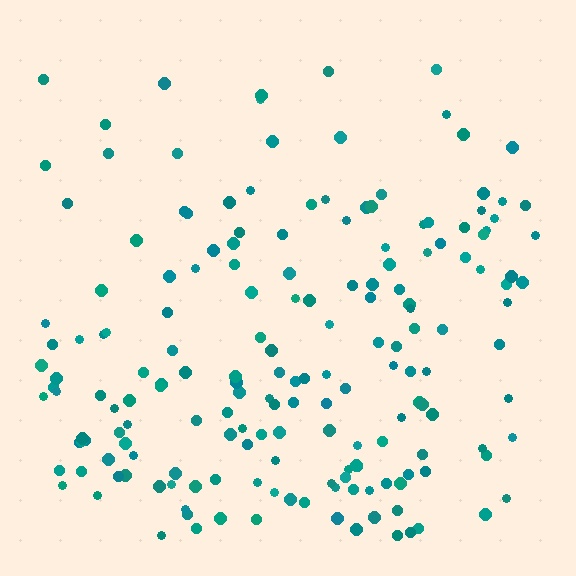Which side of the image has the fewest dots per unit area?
The top.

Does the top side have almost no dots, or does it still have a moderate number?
Still a moderate number, just noticeably fewer than the bottom.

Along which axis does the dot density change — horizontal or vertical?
Vertical.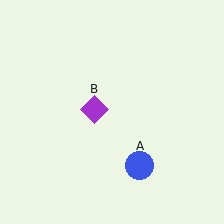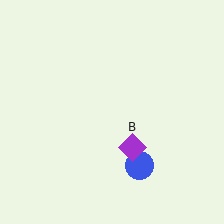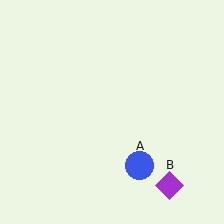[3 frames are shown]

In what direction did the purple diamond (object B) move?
The purple diamond (object B) moved down and to the right.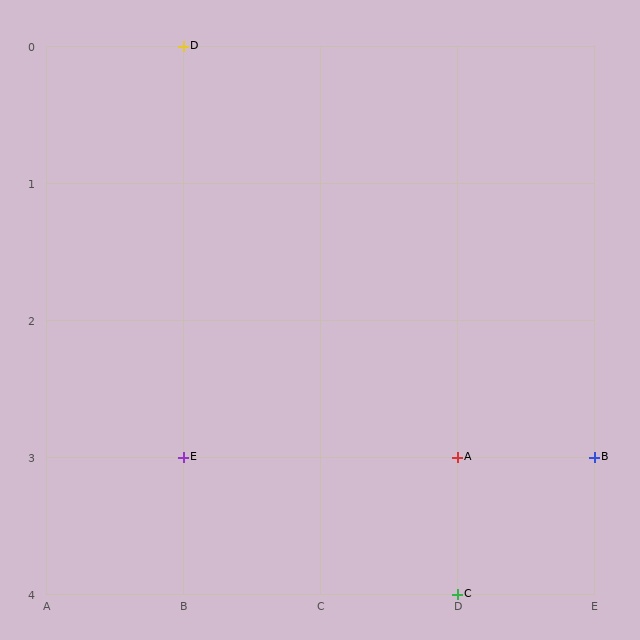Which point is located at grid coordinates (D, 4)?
Point C is at (D, 4).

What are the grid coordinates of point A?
Point A is at grid coordinates (D, 3).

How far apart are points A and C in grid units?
Points A and C are 1 row apart.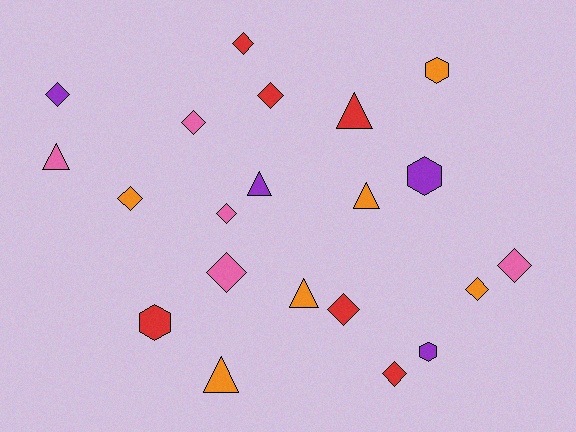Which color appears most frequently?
Red, with 6 objects.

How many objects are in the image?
There are 21 objects.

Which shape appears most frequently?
Diamond, with 11 objects.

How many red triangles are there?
There is 1 red triangle.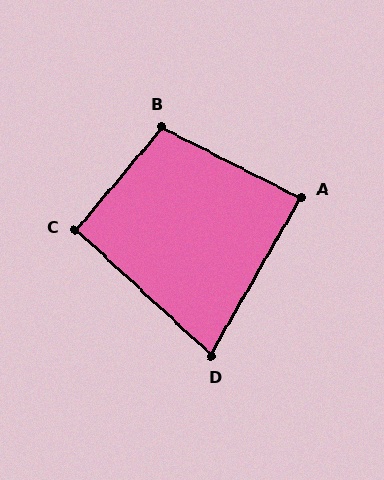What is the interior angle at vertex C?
Approximately 93 degrees (approximately right).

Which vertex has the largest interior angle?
B, at approximately 103 degrees.